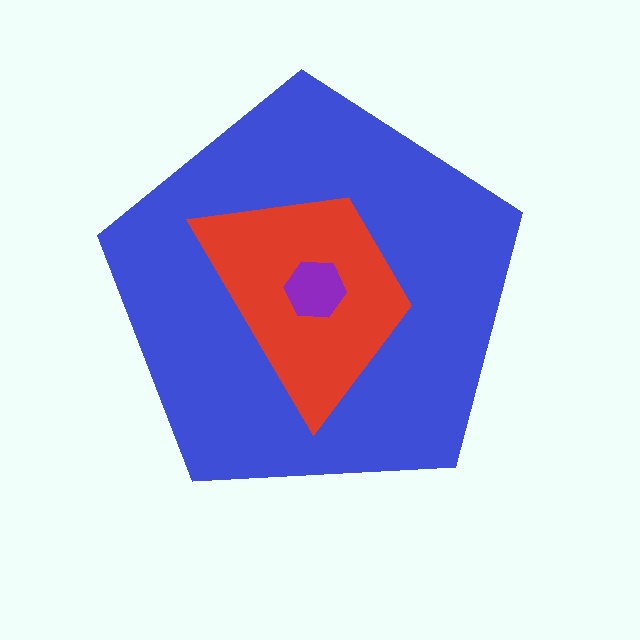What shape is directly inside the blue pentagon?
The red trapezoid.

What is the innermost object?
The purple hexagon.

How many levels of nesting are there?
3.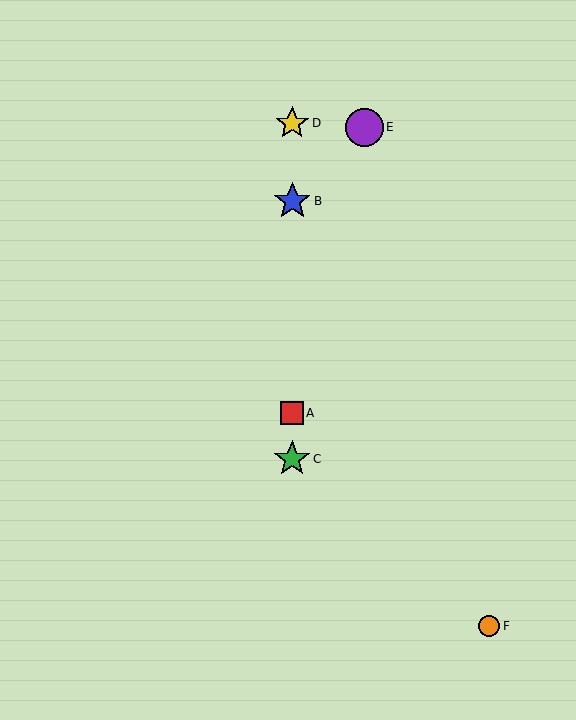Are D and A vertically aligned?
Yes, both are at x≈292.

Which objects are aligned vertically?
Objects A, B, C, D are aligned vertically.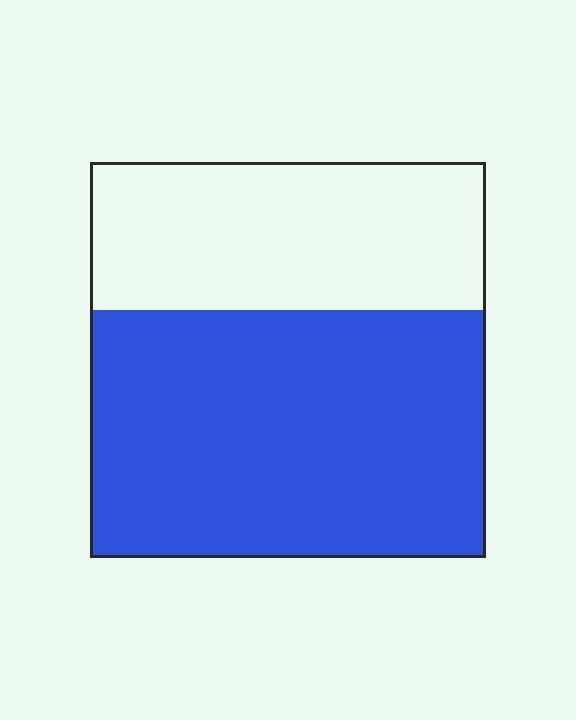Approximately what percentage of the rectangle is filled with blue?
Approximately 65%.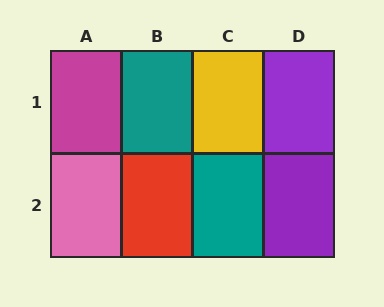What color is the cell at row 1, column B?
Teal.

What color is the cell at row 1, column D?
Purple.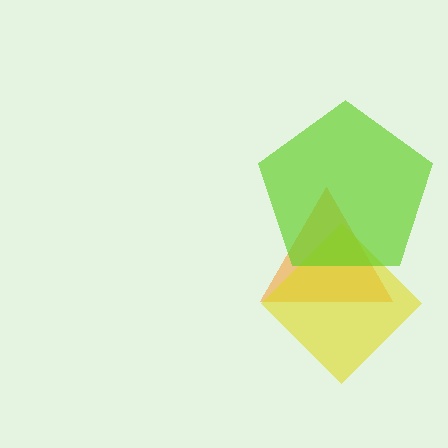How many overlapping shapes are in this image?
There are 3 overlapping shapes in the image.